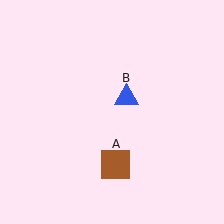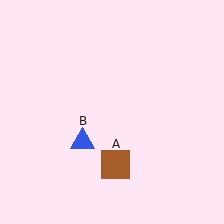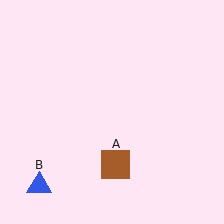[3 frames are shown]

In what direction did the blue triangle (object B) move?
The blue triangle (object B) moved down and to the left.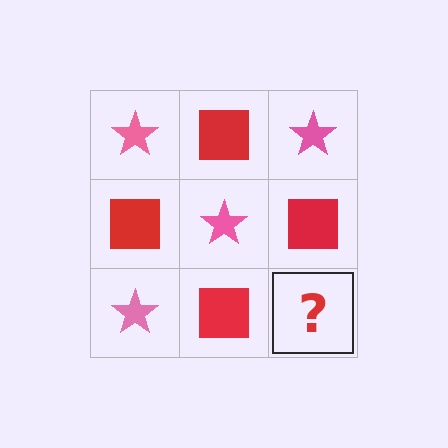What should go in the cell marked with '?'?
The missing cell should contain a pink star.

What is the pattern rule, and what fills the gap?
The rule is that it alternates pink star and red square in a checkerboard pattern. The gap should be filled with a pink star.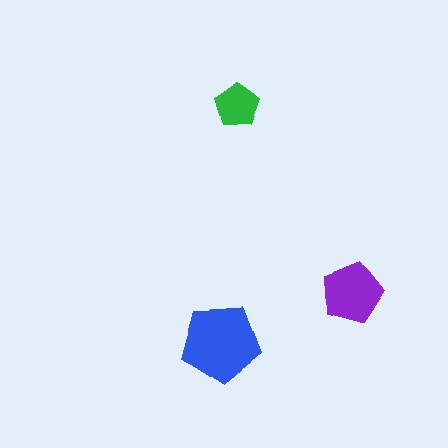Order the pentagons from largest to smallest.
the blue one, the purple one, the green one.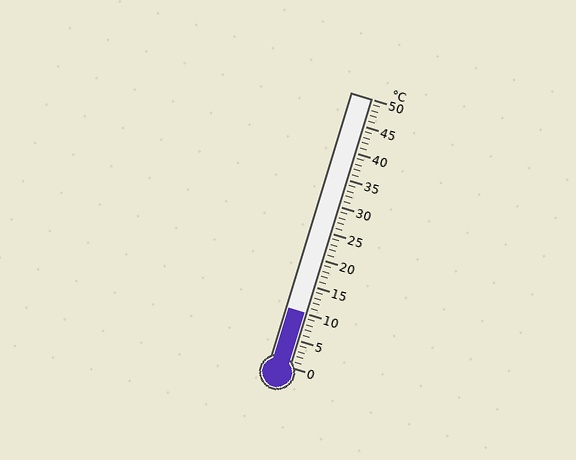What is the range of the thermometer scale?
The thermometer scale ranges from 0°C to 50°C.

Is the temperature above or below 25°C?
The temperature is below 25°C.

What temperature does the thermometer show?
The thermometer shows approximately 10°C.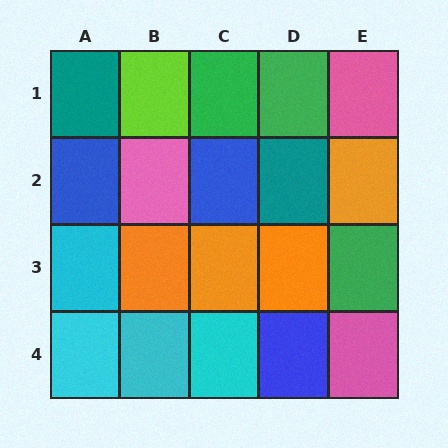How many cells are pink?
3 cells are pink.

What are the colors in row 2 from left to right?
Blue, pink, blue, teal, orange.